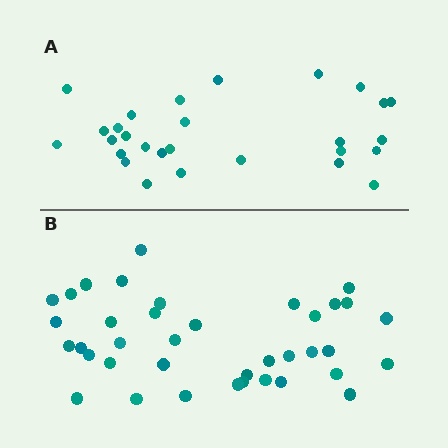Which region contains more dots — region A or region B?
Region B (the bottom region) has more dots.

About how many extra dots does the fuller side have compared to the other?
Region B has roughly 10 or so more dots than region A.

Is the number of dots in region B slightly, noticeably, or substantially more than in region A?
Region B has noticeably more, but not dramatically so. The ratio is roughly 1.4 to 1.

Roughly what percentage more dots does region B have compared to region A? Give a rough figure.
About 35% more.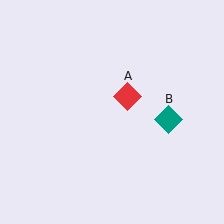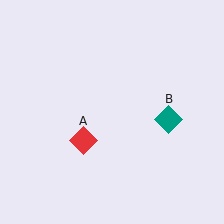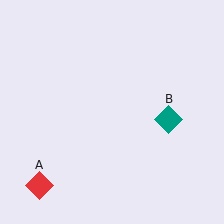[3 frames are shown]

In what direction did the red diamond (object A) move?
The red diamond (object A) moved down and to the left.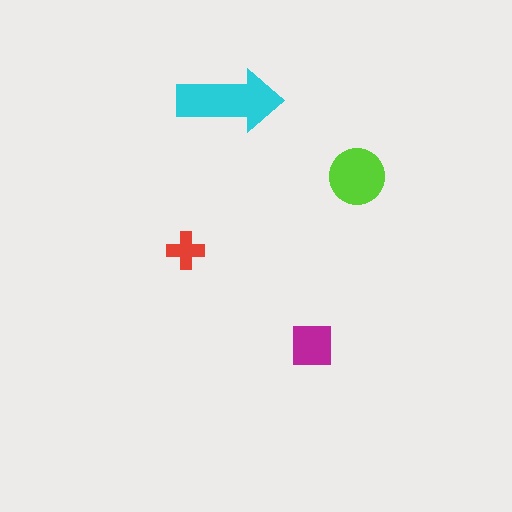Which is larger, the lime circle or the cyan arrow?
The cyan arrow.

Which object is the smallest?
The red cross.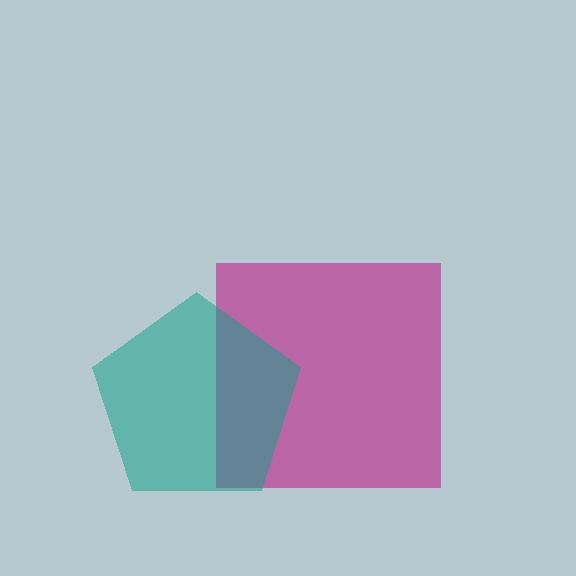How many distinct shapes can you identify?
There are 2 distinct shapes: a magenta square, a teal pentagon.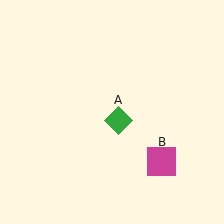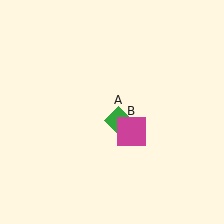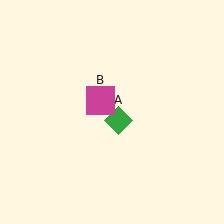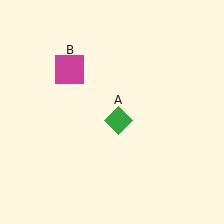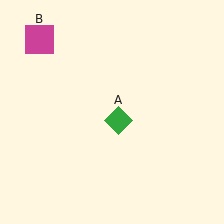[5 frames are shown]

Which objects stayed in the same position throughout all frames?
Green diamond (object A) remained stationary.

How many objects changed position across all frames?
1 object changed position: magenta square (object B).